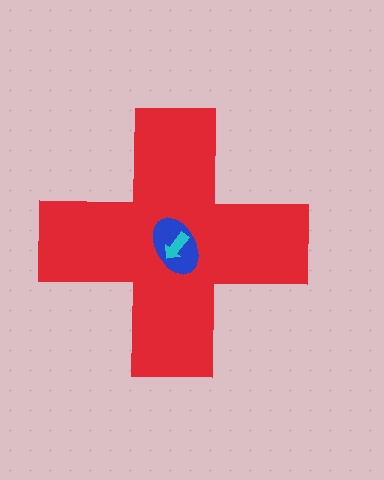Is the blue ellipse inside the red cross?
Yes.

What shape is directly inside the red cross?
The blue ellipse.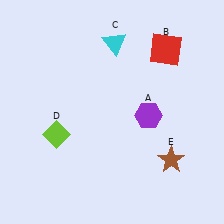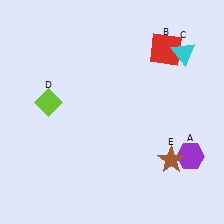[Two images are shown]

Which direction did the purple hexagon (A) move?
The purple hexagon (A) moved right.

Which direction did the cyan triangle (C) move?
The cyan triangle (C) moved right.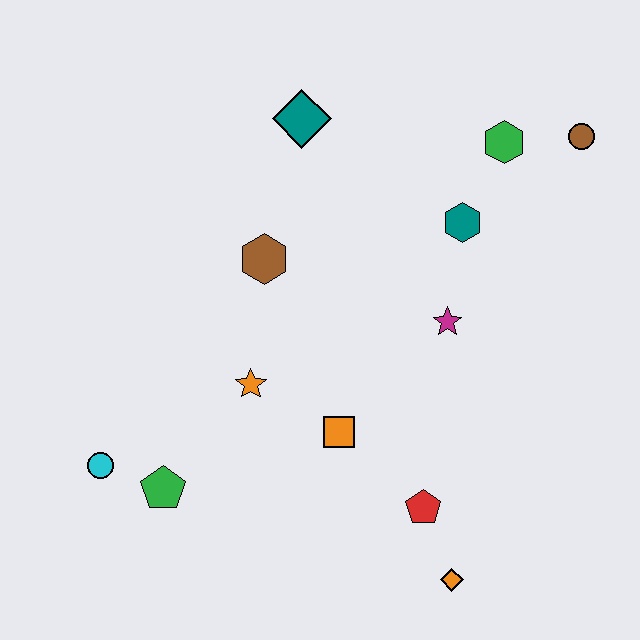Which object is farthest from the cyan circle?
The brown circle is farthest from the cyan circle.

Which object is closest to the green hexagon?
The brown circle is closest to the green hexagon.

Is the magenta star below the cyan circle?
No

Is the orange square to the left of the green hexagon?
Yes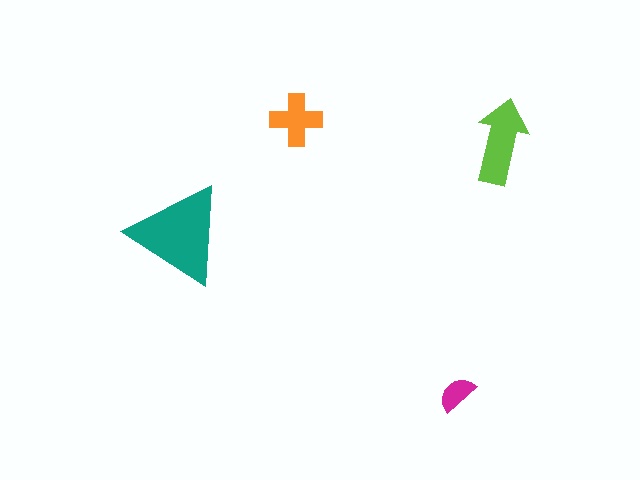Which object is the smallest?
The magenta semicircle.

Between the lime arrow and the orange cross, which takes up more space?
The lime arrow.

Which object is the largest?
The teal triangle.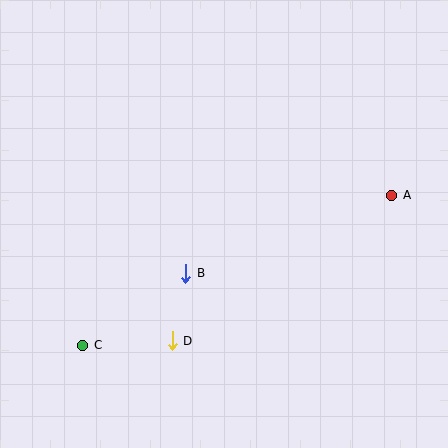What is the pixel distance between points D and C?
The distance between D and C is 90 pixels.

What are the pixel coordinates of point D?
Point D is at (172, 341).